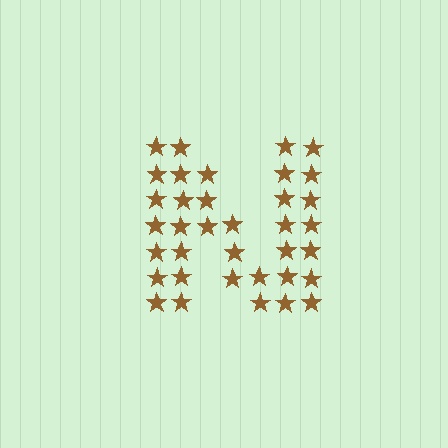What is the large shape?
The large shape is the letter N.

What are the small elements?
The small elements are stars.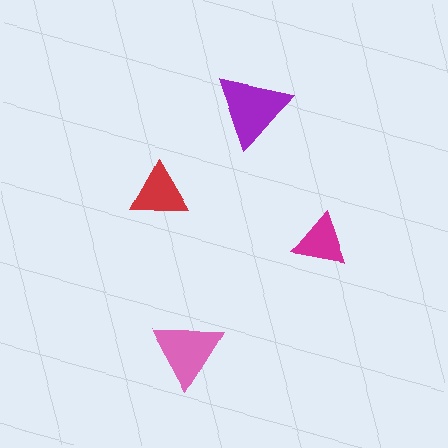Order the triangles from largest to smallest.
the purple one, the pink one, the red one, the magenta one.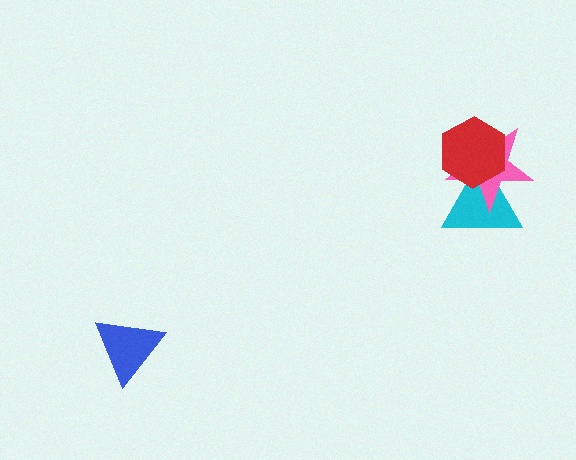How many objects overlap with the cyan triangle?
2 objects overlap with the cyan triangle.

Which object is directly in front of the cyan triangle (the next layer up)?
The pink star is directly in front of the cyan triangle.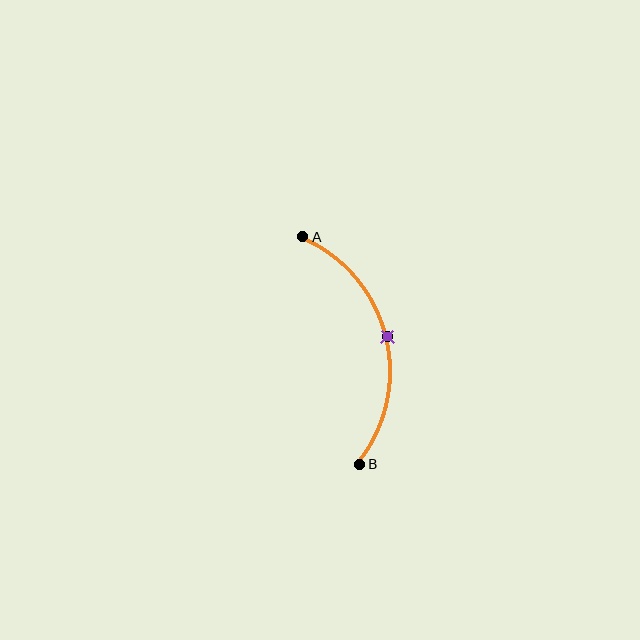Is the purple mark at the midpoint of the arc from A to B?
Yes. The purple mark lies on the arc at equal arc-length from both A and B — it is the arc midpoint.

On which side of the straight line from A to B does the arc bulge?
The arc bulges to the right of the straight line connecting A and B.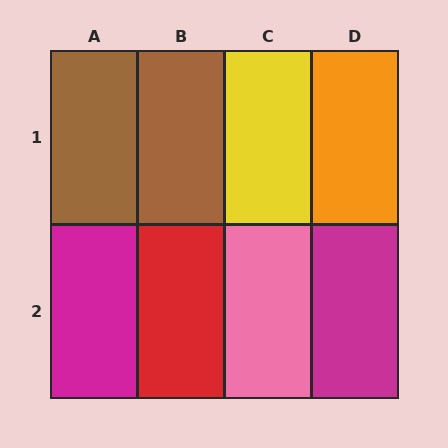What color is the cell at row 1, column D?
Orange.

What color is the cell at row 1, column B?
Brown.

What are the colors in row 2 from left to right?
Magenta, red, pink, magenta.